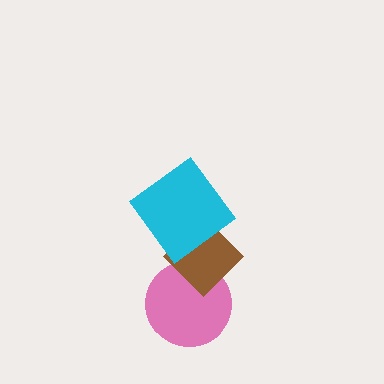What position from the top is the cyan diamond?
The cyan diamond is 1st from the top.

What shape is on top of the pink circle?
The brown diamond is on top of the pink circle.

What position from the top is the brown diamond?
The brown diamond is 2nd from the top.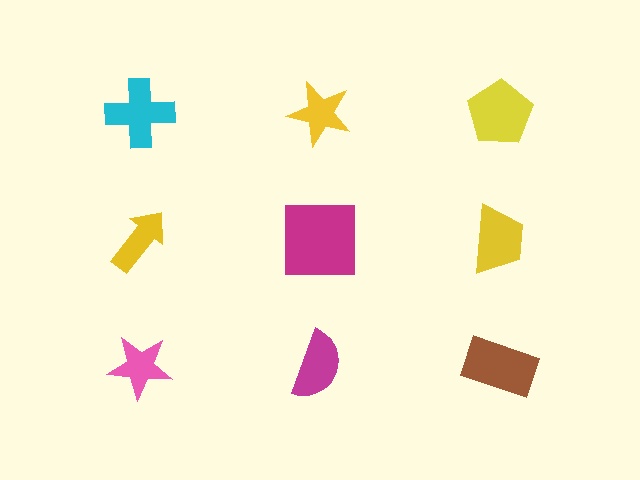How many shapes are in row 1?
3 shapes.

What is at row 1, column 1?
A cyan cross.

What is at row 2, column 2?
A magenta square.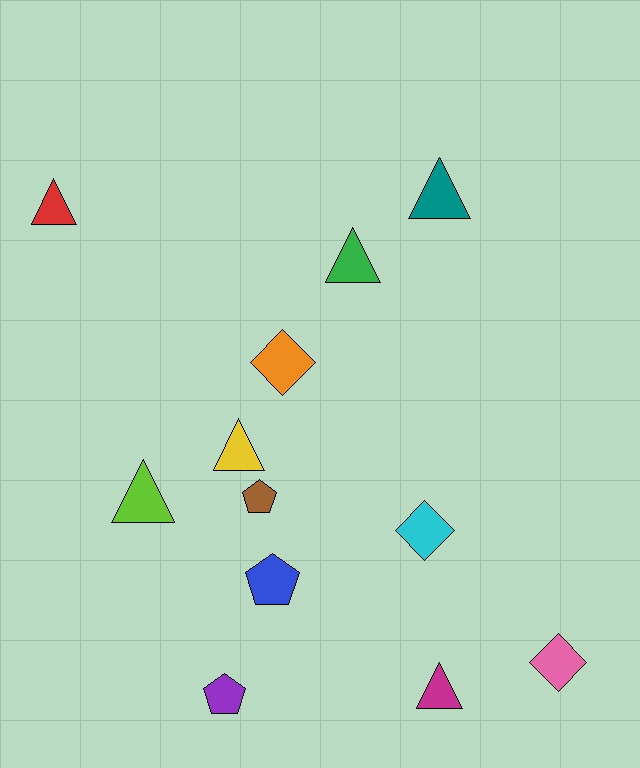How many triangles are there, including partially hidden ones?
There are 6 triangles.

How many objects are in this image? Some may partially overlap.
There are 12 objects.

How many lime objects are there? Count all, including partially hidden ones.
There is 1 lime object.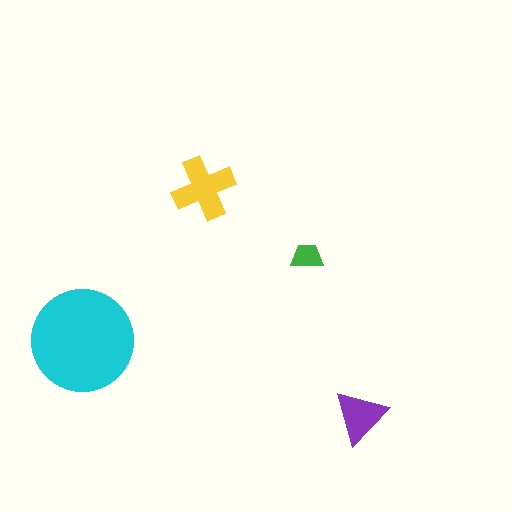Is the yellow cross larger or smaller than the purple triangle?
Larger.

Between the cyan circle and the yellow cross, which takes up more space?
The cyan circle.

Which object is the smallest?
The green trapezoid.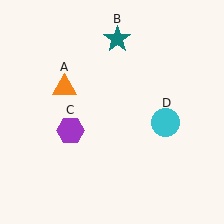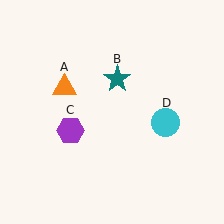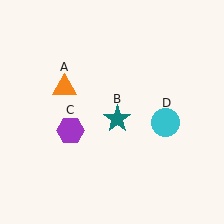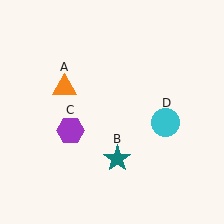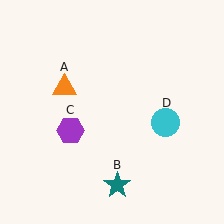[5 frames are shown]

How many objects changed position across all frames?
1 object changed position: teal star (object B).